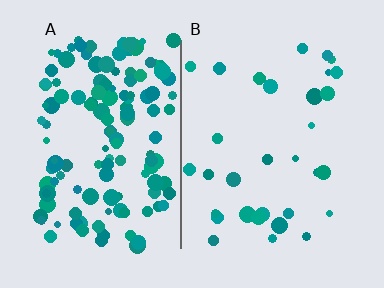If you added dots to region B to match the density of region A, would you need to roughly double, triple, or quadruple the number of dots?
Approximately quadruple.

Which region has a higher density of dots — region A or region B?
A (the left).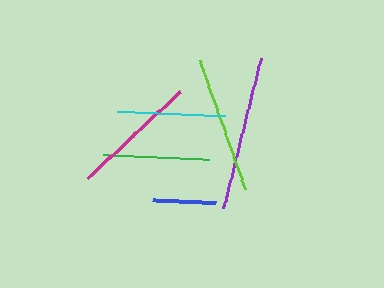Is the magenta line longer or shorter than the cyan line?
The magenta line is longer than the cyan line.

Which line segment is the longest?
The purple line is the longest at approximately 155 pixels.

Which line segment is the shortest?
The blue line is the shortest at approximately 63 pixels.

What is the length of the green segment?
The green segment is approximately 106 pixels long.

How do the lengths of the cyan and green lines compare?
The cyan and green lines are approximately the same length.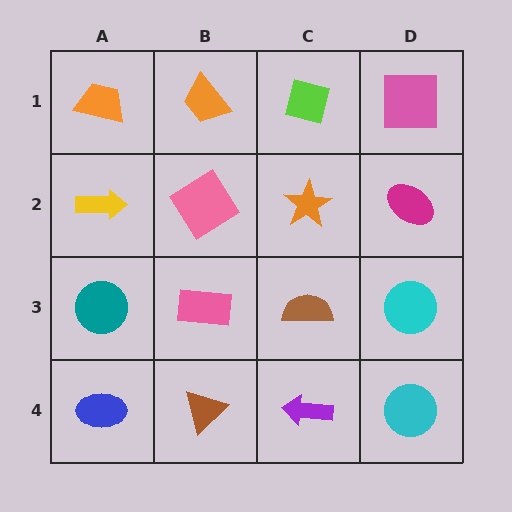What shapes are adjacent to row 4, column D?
A cyan circle (row 3, column D), a purple arrow (row 4, column C).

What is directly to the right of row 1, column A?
An orange trapezoid.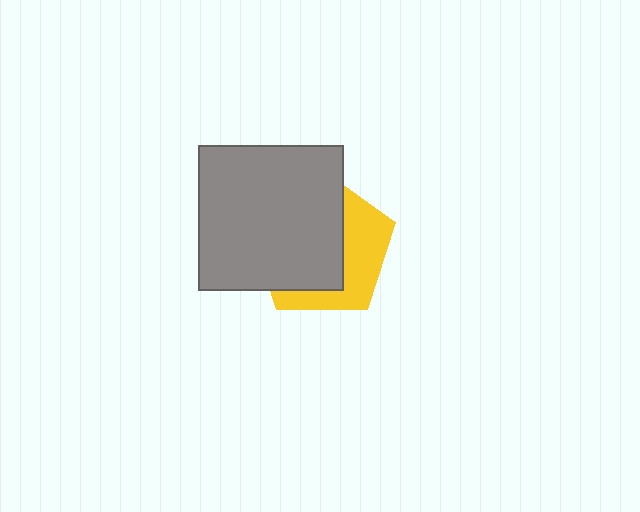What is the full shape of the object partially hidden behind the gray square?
The partially hidden object is a yellow pentagon.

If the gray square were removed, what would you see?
You would see the complete yellow pentagon.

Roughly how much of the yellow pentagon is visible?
A small part of it is visible (roughly 39%).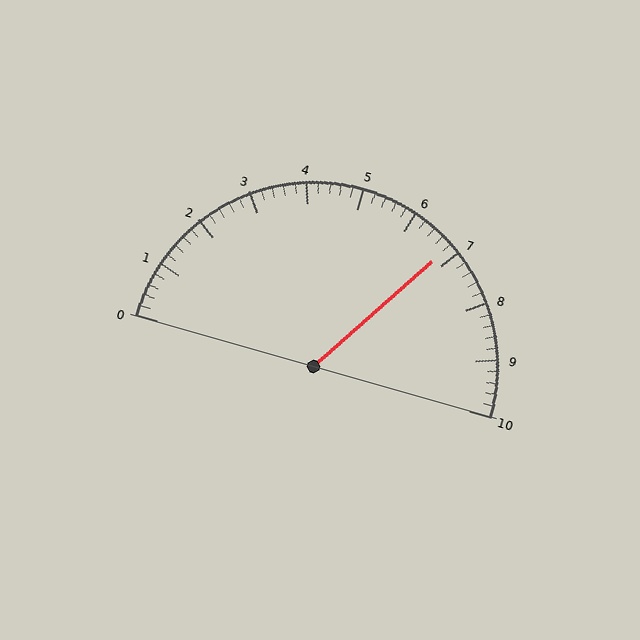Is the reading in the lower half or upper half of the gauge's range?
The reading is in the upper half of the range (0 to 10).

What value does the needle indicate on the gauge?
The needle indicates approximately 6.8.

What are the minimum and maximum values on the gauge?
The gauge ranges from 0 to 10.